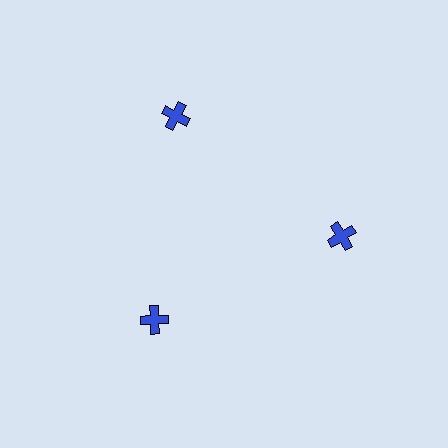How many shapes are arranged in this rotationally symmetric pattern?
There are 3 shapes, arranged in 3 groups of 1.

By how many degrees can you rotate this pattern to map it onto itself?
The pattern maps onto itself every 120 degrees of rotation.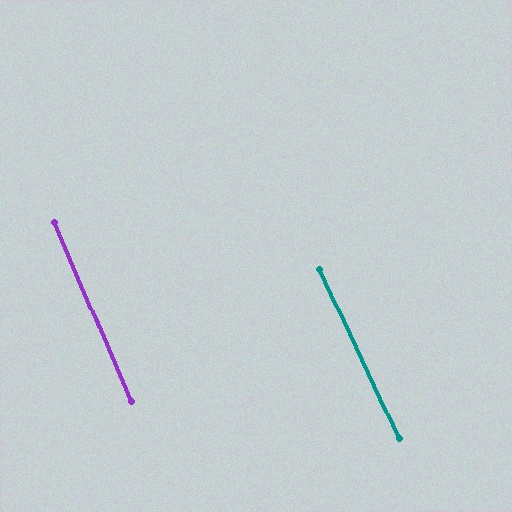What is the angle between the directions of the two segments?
Approximately 2 degrees.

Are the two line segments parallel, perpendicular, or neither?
Parallel — their directions differ by only 1.7°.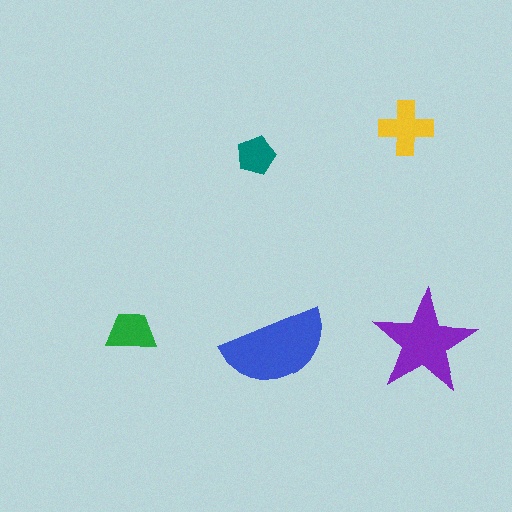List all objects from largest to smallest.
The blue semicircle, the purple star, the yellow cross, the green trapezoid, the teal pentagon.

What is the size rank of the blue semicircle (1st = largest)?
1st.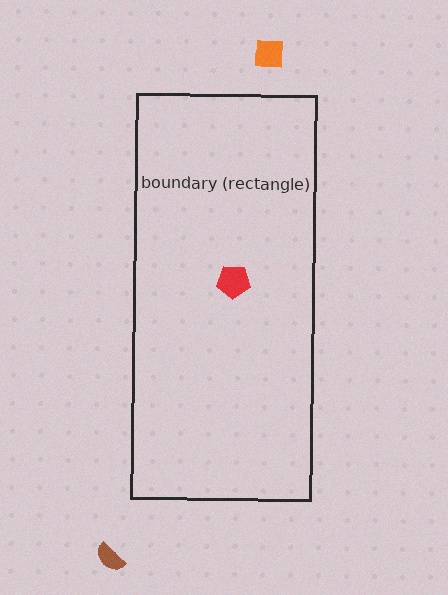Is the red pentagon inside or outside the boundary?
Inside.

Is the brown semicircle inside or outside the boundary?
Outside.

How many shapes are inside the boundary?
1 inside, 2 outside.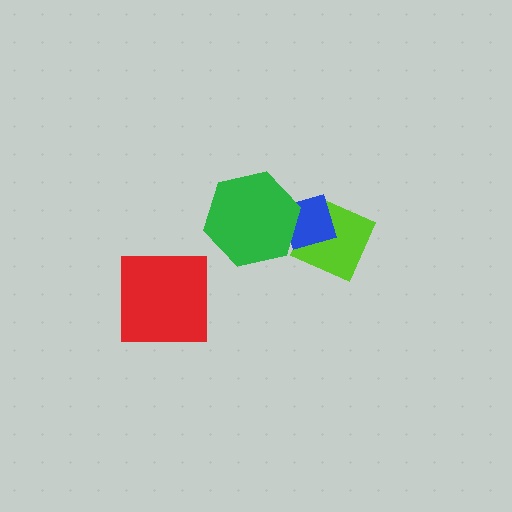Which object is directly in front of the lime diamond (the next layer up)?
The blue diamond is directly in front of the lime diamond.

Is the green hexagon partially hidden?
No, no other shape covers it.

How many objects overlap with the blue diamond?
2 objects overlap with the blue diamond.